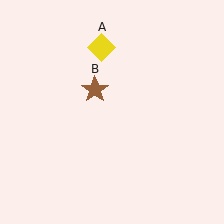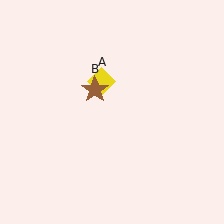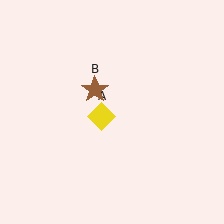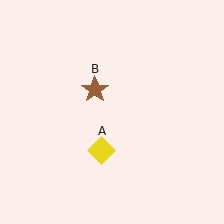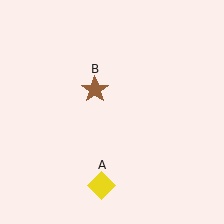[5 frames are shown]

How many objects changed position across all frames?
1 object changed position: yellow diamond (object A).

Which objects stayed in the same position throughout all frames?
Brown star (object B) remained stationary.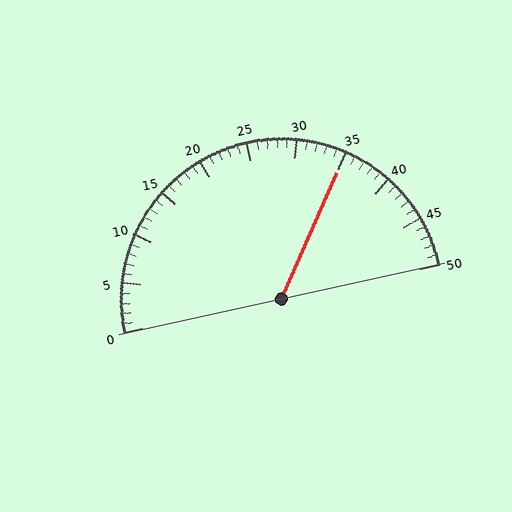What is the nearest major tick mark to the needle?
The nearest major tick mark is 35.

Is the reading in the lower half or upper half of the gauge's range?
The reading is in the upper half of the range (0 to 50).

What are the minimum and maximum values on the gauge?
The gauge ranges from 0 to 50.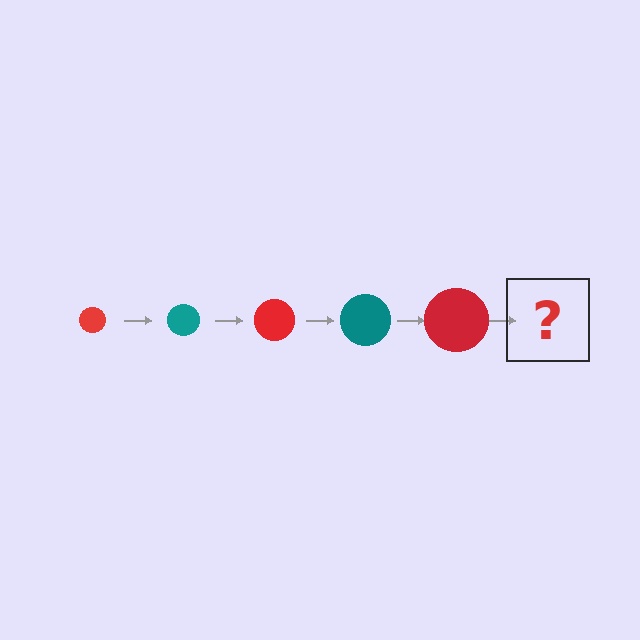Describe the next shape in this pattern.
It should be a teal circle, larger than the previous one.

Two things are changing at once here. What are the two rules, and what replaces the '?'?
The two rules are that the circle grows larger each step and the color cycles through red and teal. The '?' should be a teal circle, larger than the previous one.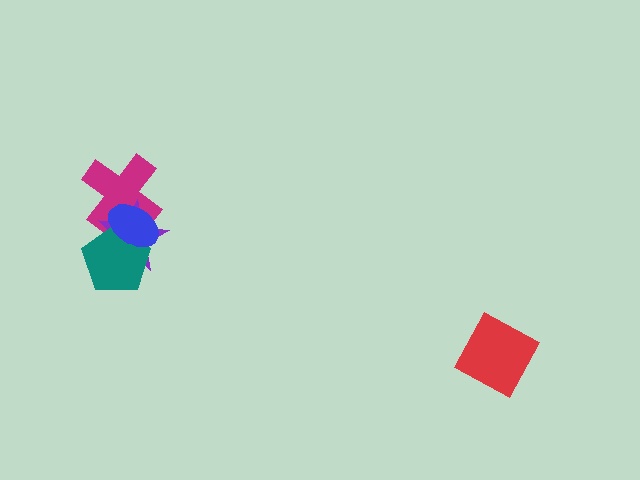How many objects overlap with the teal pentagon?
3 objects overlap with the teal pentagon.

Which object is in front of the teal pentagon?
The blue ellipse is in front of the teal pentagon.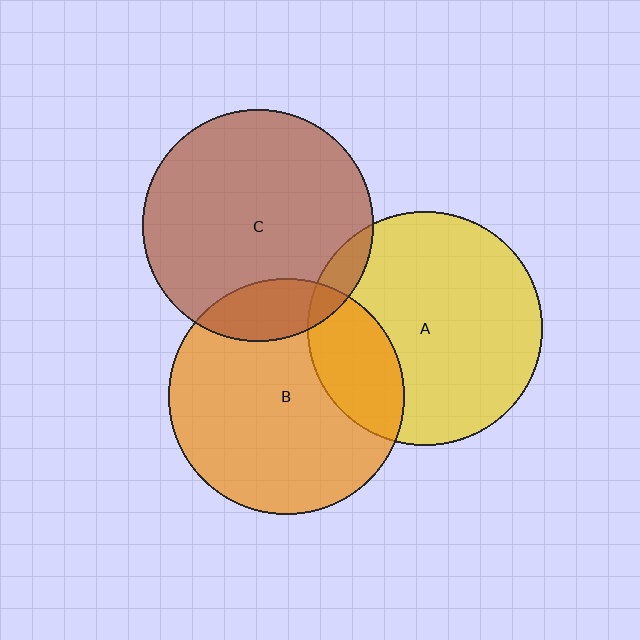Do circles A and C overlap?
Yes.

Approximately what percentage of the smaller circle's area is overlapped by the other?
Approximately 10%.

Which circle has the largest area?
Circle B (orange).